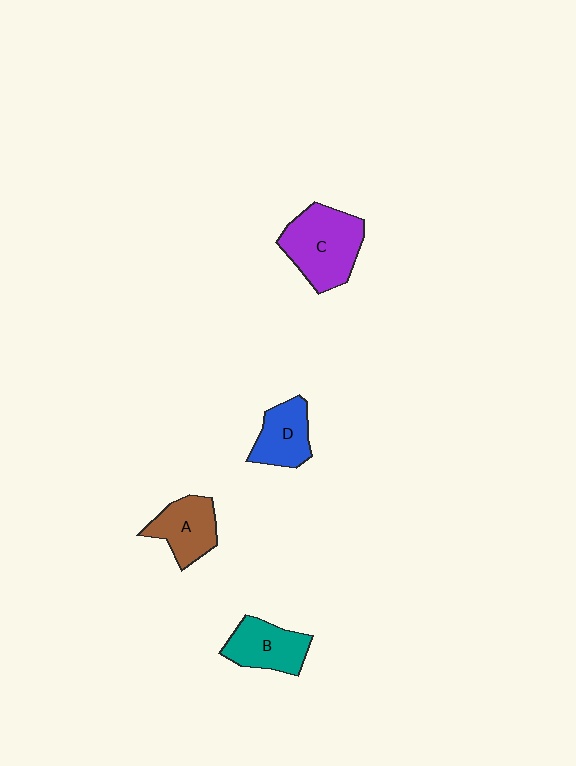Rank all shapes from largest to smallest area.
From largest to smallest: C (purple), B (teal), A (brown), D (blue).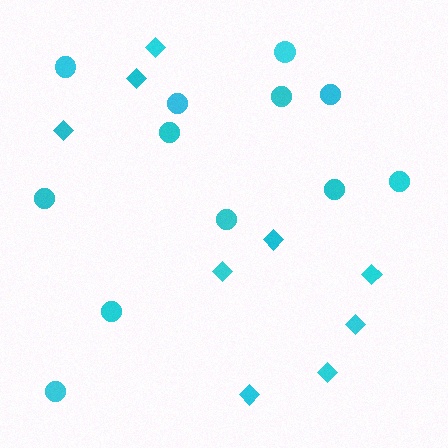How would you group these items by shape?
There are 2 groups: one group of diamonds (9) and one group of circles (12).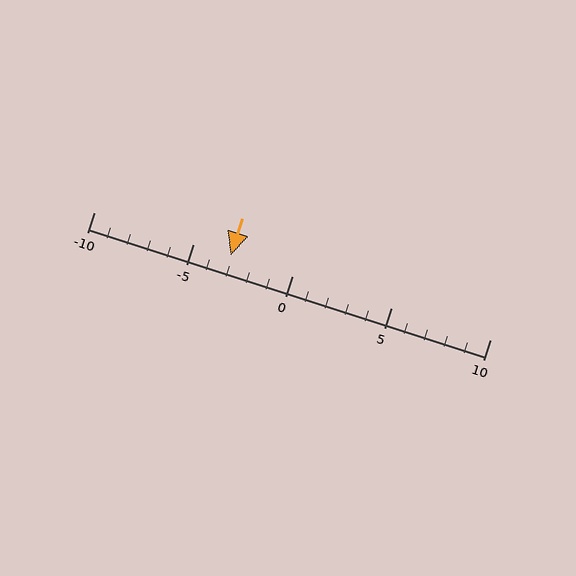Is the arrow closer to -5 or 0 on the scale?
The arrow is closer to -5.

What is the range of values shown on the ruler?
The ruler shows values from -10 to 10.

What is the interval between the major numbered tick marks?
The major tick marks are spaced 5 units apart.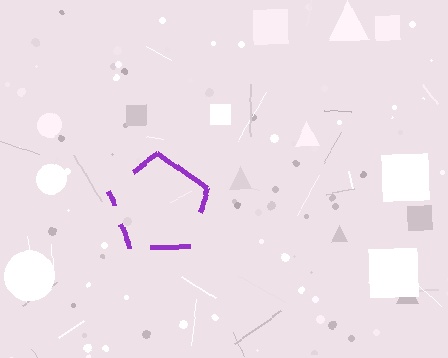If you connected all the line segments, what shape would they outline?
They would outline a pentagon.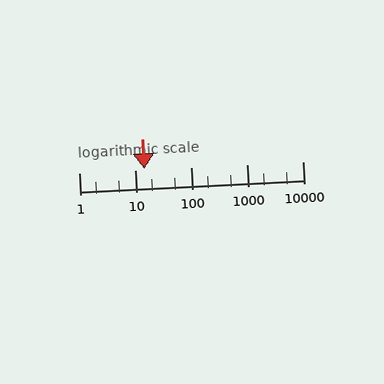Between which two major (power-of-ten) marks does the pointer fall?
The pointer is between 10 and 100.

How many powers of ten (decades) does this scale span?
The scale spans 4 decades, from 1 to 10000.